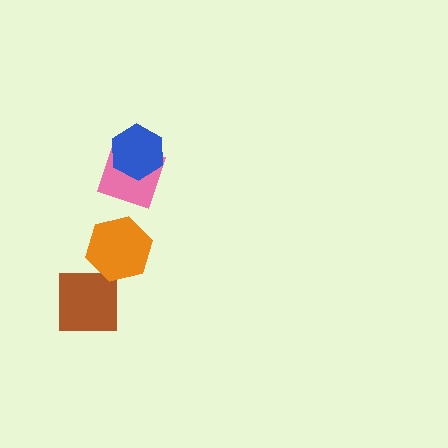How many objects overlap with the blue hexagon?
1 object overlaps with the blue hexagon.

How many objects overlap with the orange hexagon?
0 objects overlap with the orange hexagon.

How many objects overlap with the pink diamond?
1 object overlaps with the pink diamond.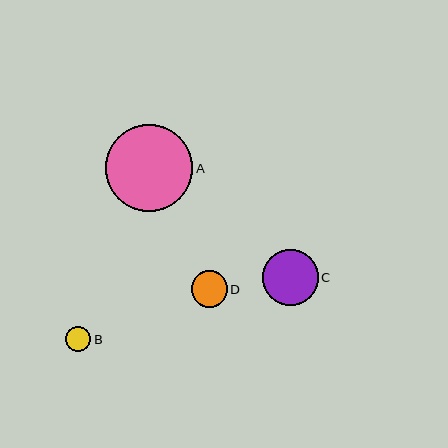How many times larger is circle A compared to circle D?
Circle A is approximately 2.4 times the size of circle D.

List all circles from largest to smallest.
From largest to smallest: A, C, D, B.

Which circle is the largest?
Circle A is the largest with a size of approximately 87 pixels.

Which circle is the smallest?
Circle B is the smallest with a size of approximately 25 pixels.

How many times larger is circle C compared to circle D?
Circle C is approximately 1.6 times the size of circle D.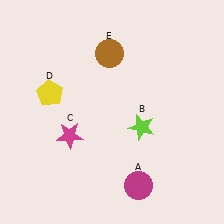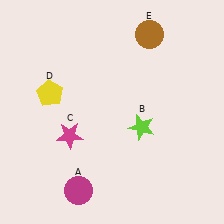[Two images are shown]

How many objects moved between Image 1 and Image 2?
2 objects moved between the two images.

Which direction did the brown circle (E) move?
The brown circle (E) moved right.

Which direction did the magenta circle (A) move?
The magenta circle (A) moved left.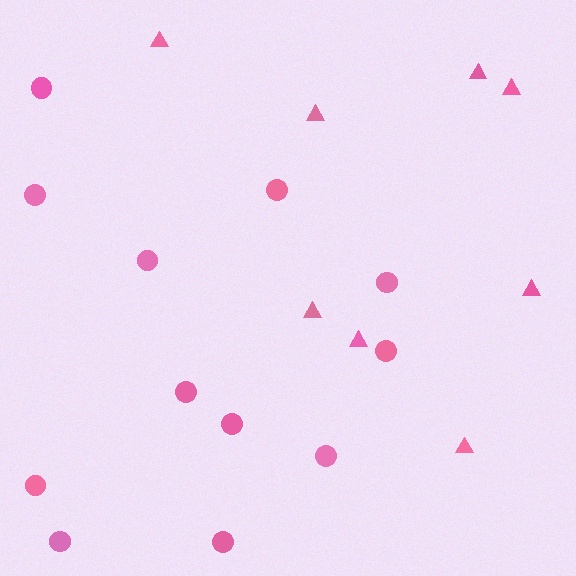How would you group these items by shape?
There are 2 groups: one group of circles (12) and one group of triangles (8).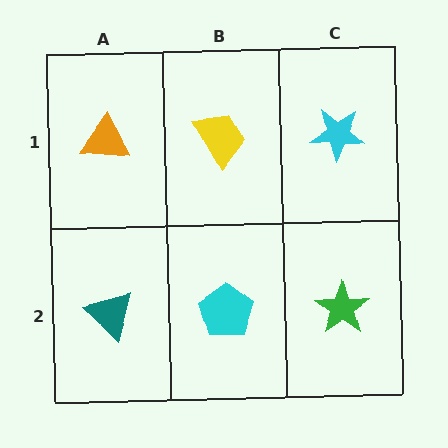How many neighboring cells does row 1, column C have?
2.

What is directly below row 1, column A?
A teal triangle.